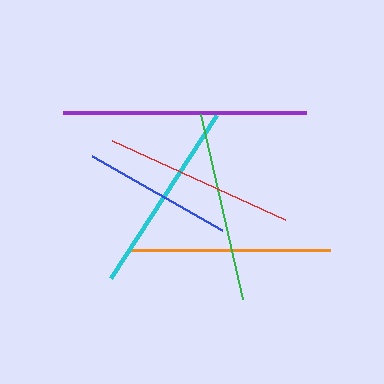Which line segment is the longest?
The purple line is the longest at approximately 243 pixels.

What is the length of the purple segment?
The purple segment is approximately 243 pixels long.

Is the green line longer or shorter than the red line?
The red line is longer than the green line.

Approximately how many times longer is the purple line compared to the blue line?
The purple line is approximately 1.6 times the length of the blue line.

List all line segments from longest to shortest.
From longest to shortest: purple, orange, cyan, red, green, blue.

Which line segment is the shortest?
The blue line is the shortest at approximately 150 pixels.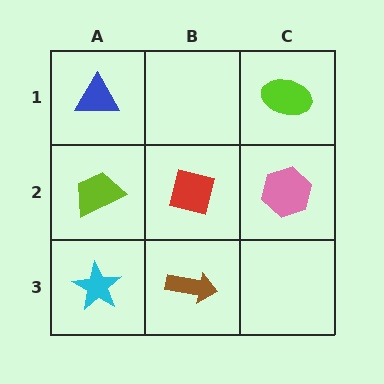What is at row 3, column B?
A brown arrow.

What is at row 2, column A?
A lime trapezoid.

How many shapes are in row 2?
3 shapes.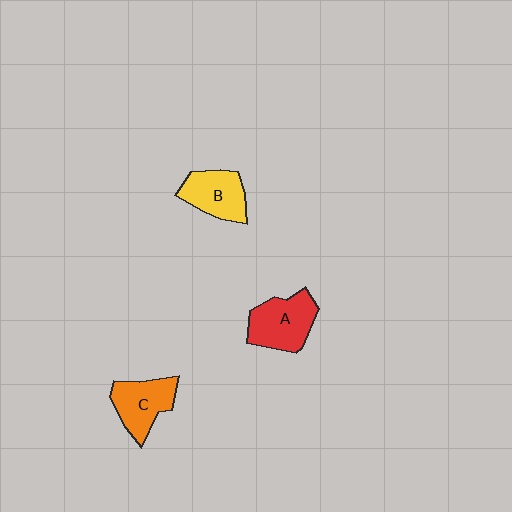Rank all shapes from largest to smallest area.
From largest to smallest: A (red), C (orange), B (yellow).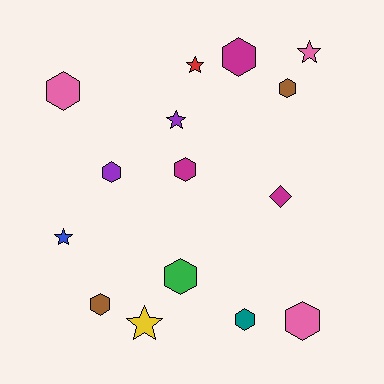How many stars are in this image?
There are 5 stars.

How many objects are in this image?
There are 15 objects.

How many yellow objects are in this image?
There is 1 yellow object.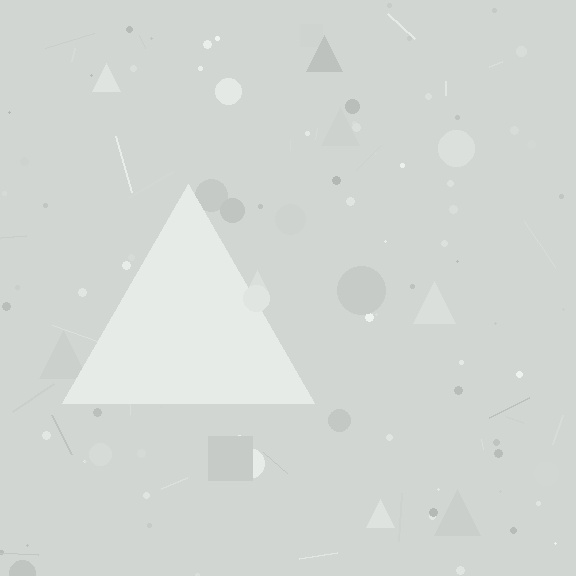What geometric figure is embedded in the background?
A triangle is embedded in the background.